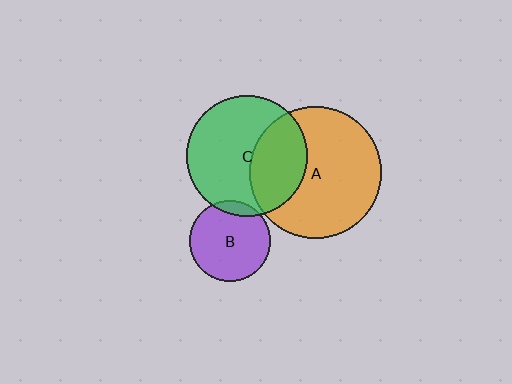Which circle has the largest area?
Circle A (orange).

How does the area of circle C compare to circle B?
Approximately 2.2 times.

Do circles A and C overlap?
Yes.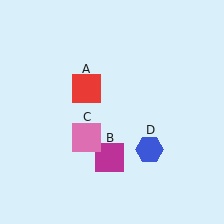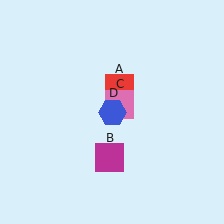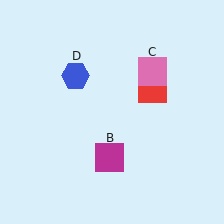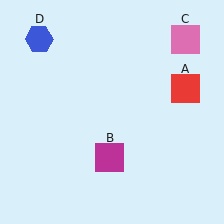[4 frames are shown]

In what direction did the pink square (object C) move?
The pink square (object C) moved up and to the right.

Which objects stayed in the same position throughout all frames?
Magenta square (object B) remained stationary.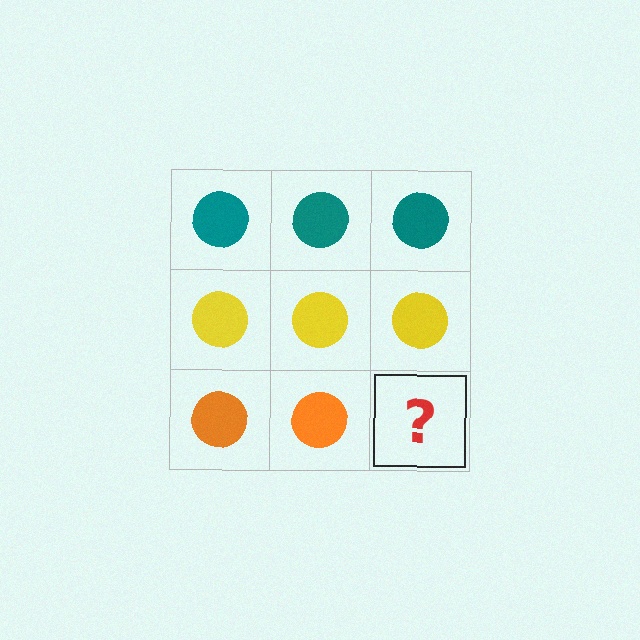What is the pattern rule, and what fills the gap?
The rule is that each row has a consistent color. The gap should be filled with an orange circle.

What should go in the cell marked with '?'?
The missing cell should contain an orange circle.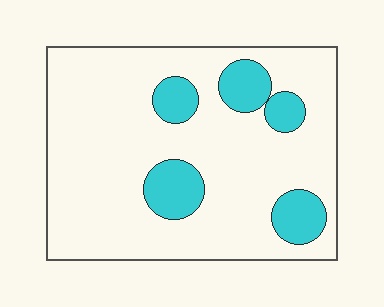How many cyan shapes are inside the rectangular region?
5.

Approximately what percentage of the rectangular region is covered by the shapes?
Approximately 15%.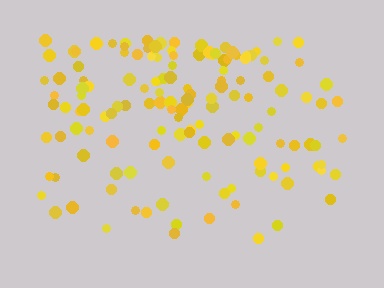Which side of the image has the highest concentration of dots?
The top.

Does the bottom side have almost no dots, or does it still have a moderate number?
Still a moderate number, just noticeably fewer than the top.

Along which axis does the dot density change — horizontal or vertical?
Vertical.